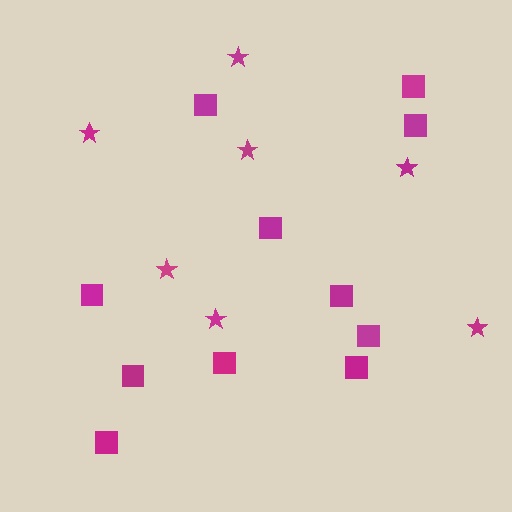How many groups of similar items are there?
There are 2 groups: one group of squares (11) and one group of stars (7).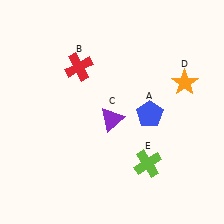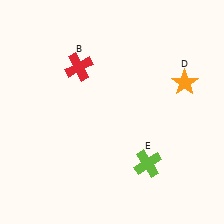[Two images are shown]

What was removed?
The purple triangle (C), the blue pentagon (A) were removed in Image 2.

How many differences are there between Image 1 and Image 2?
There are 2 differences between the two images.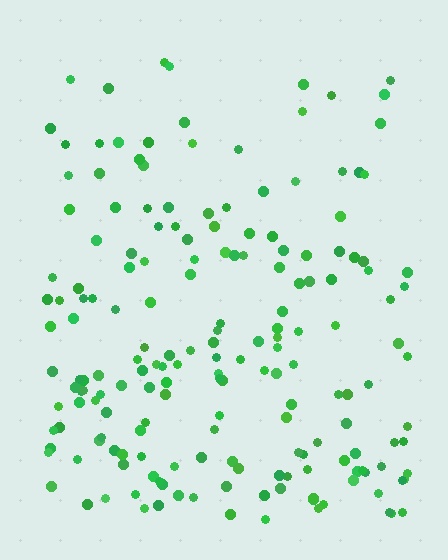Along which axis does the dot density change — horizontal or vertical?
Vertical.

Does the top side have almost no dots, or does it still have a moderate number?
Still a moderate number, just noticeably fewer than the bottom.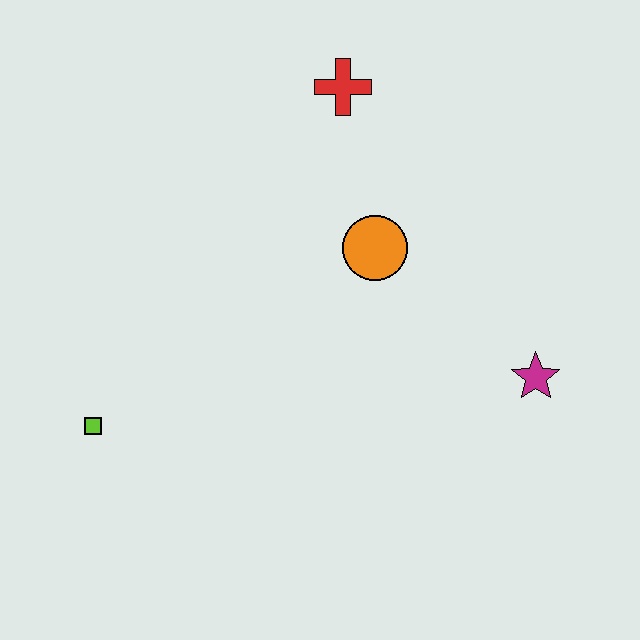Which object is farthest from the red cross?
The lime square is farthest from the red cross.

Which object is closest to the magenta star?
The orange circle is closest to the magenta star.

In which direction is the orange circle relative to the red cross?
The orange circle is below the red cross.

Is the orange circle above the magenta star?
Yes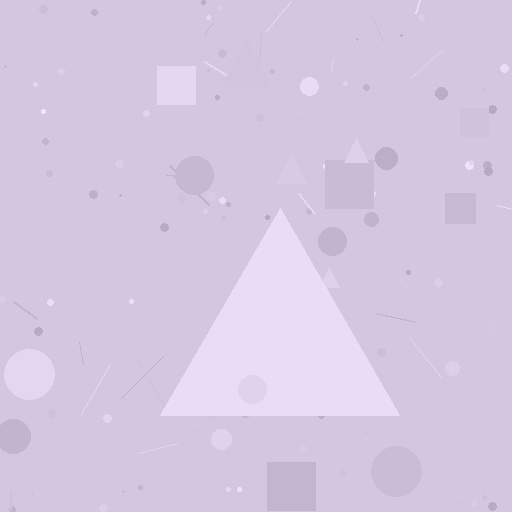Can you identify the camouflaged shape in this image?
The camouflaged shape is a triangle.